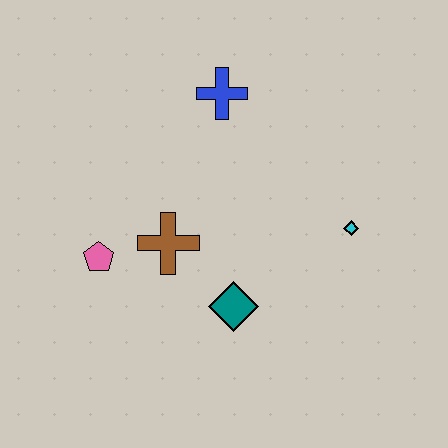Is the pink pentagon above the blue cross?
No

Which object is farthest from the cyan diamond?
The pink pentagon is farthest from the cyan diamond.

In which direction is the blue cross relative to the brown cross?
The blue cross is above the brown cross.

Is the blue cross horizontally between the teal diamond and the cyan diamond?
No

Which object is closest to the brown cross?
The pink pentagon is closest to the brown cross.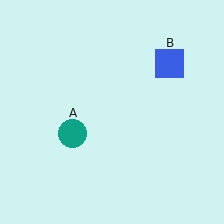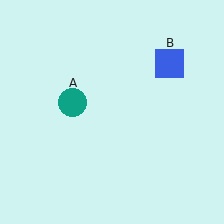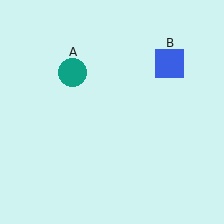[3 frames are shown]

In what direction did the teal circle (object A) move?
The teal circle (object A) moved up.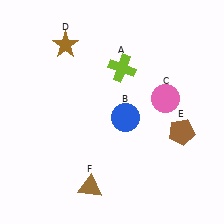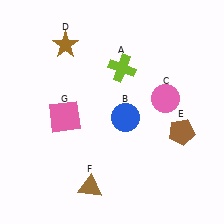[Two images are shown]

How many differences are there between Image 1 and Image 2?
There is 1 difference between the two images.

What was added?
A pink square (G) was added in Image 2.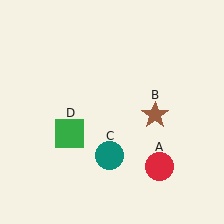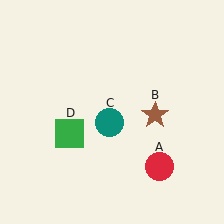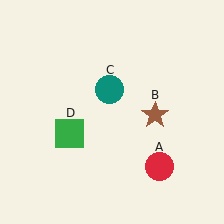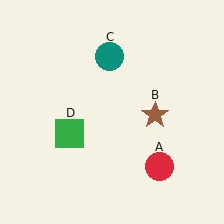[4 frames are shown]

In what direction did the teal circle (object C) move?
The teal circle (object C) moved up.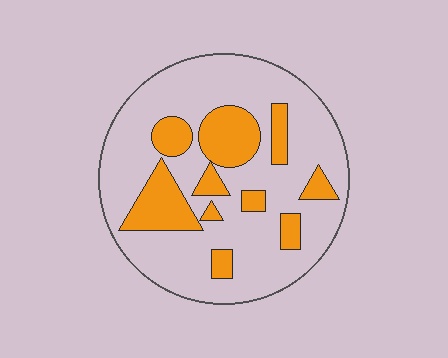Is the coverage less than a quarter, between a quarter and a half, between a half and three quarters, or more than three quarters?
Between a quarter and a half.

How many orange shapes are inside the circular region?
10.